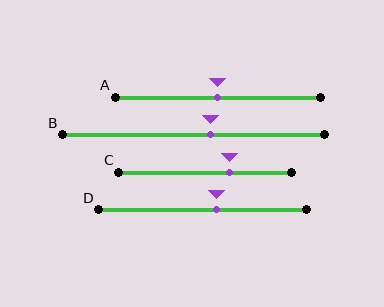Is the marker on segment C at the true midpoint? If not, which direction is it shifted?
No, the marker on segment C is shifted to the right by about 14% of the segment length.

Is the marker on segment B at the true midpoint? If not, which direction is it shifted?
No, the marker on segment B is shifted to the right by about 6% of the segment length.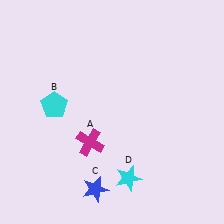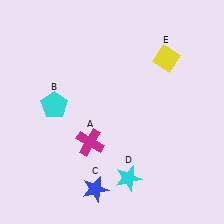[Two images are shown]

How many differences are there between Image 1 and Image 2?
There is 1 difference between the two images.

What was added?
A yellow diamond (E) was added in Image 2.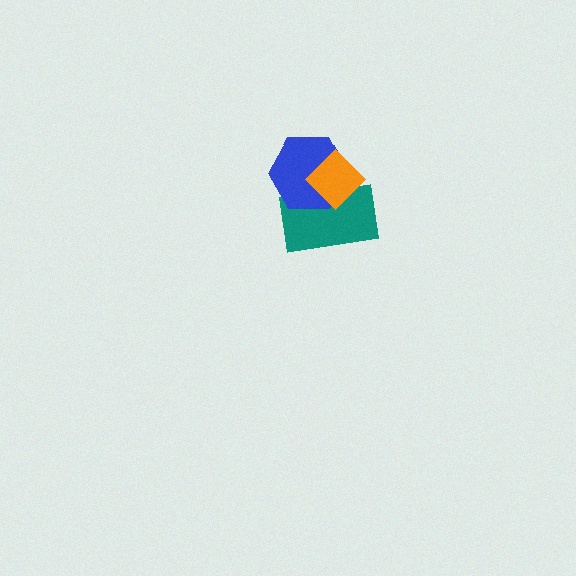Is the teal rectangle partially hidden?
Yes, it is partially covered by another shape.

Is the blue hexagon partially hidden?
Yes, it is partially covered by another shape.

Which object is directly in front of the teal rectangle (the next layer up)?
The blue hexagon is directly in front of the teal rectangle.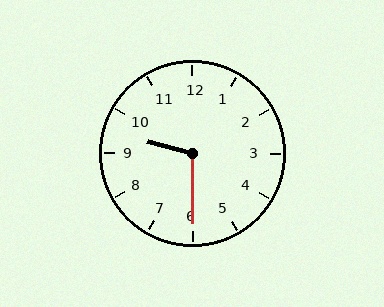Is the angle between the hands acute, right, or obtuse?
It is obtuse.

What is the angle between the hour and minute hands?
Approximately 105 degrees.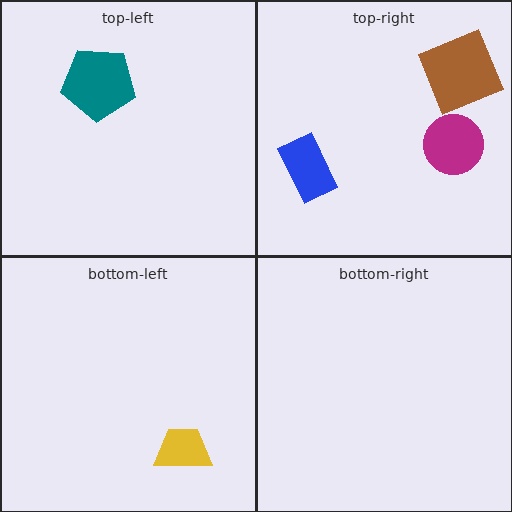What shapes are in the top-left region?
The teal pentagon.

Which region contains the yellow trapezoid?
The bottom-left region.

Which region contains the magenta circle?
The top-right region.